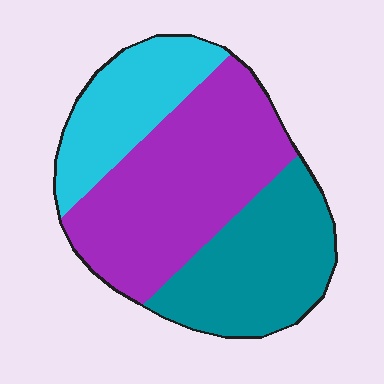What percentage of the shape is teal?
Teal takes up about one third (1/3) of the shape.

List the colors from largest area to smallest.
From largest to smallest: purple, teal, cyan.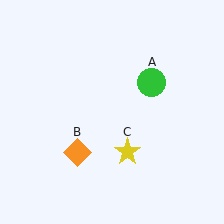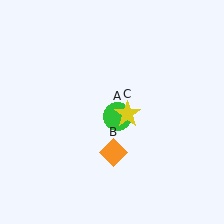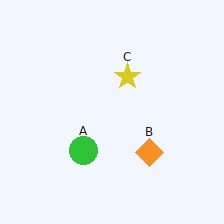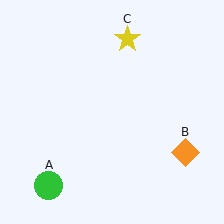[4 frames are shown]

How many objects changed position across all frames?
3 objects changed position: green circle (object A), orange diamond (object B), yellow star (object C).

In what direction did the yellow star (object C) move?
The yellow star (object C) moved up.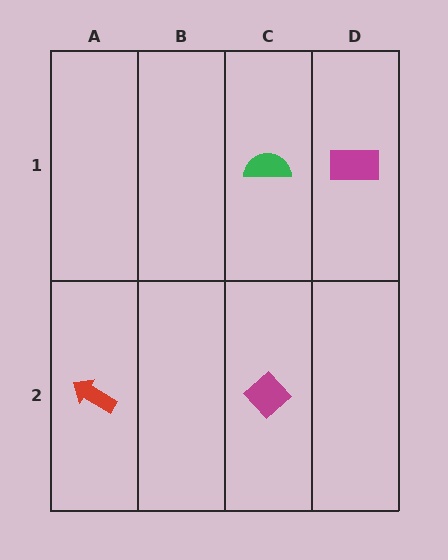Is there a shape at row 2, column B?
No, that cell is empty.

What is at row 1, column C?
A green semicircle.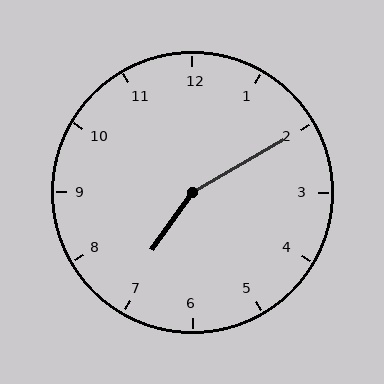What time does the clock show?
7:10.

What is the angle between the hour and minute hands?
Approximately 155 degrees.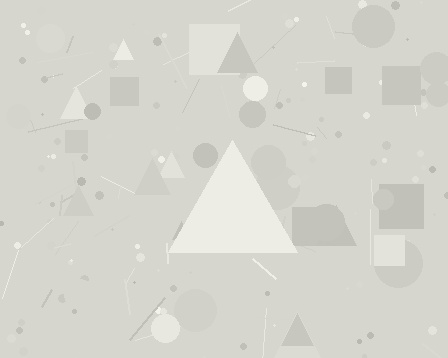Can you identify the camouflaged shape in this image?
The camouflaged shape is a triangle.